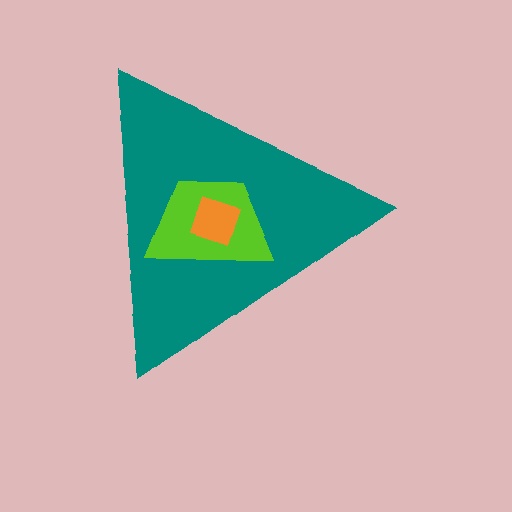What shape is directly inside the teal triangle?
The lime trapezoid.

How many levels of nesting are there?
3.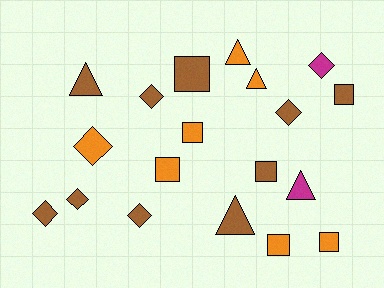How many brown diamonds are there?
There are 5 brown diamonds.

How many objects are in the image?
There are 19 objects.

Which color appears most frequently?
Brown, with 10 objects.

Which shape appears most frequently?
Square, with 7 objects.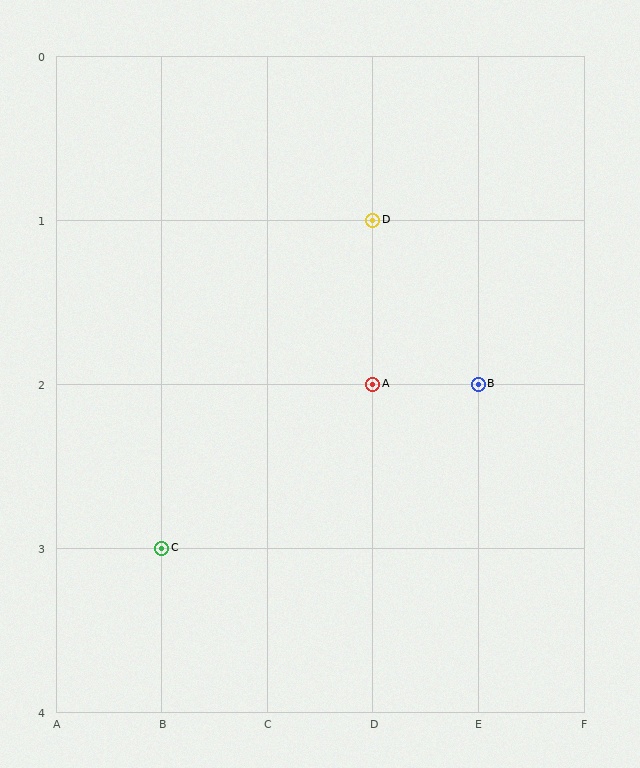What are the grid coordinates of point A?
Point A is at grid coordinates (D, 2).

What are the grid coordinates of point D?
Point D is at grid coordinates (D, 1).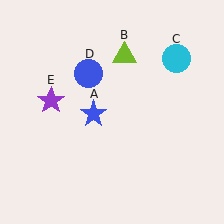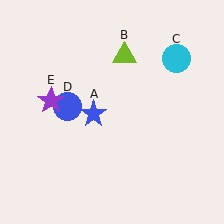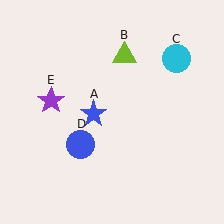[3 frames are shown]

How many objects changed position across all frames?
1 object changed position: blue circle (object D).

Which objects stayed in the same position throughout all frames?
Blue star (object A) and lime triangle (object B) and cyan circle (object C) and purple star (object E) remained stationary.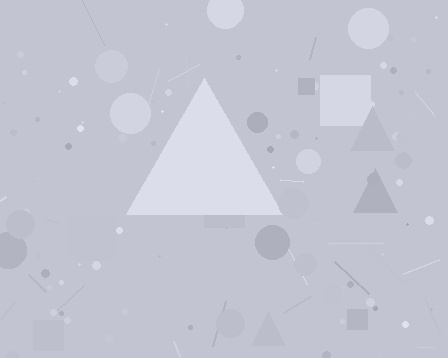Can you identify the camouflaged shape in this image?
The camouflaged shape is a triangle.